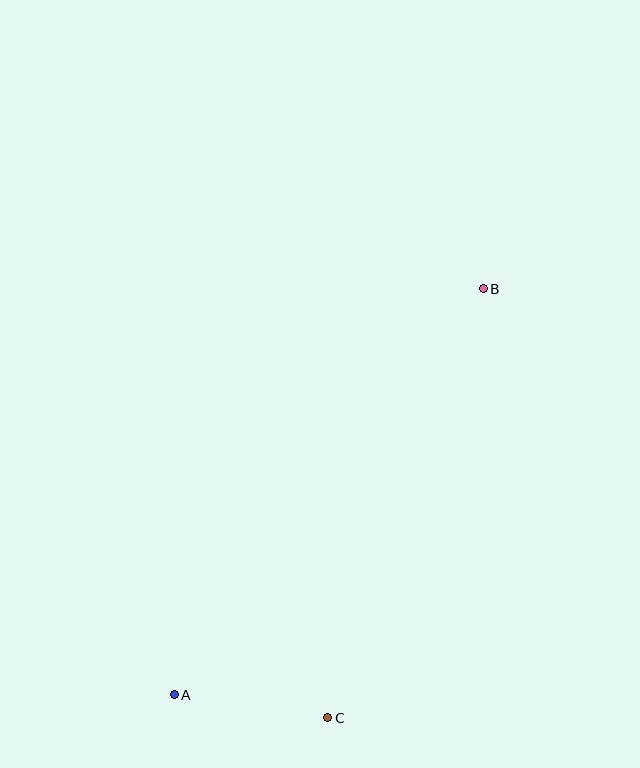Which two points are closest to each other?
Points A and C are closest to each other.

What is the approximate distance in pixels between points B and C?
The distance between B and C is approximately 456 pixels.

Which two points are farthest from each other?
Points A and B are farthest from each other.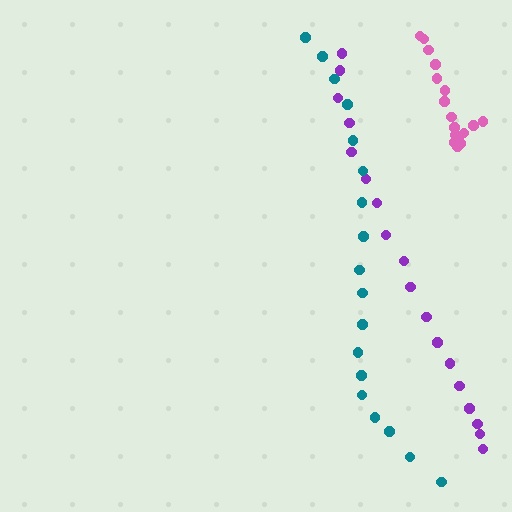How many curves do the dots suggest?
There are 3 distinct paths.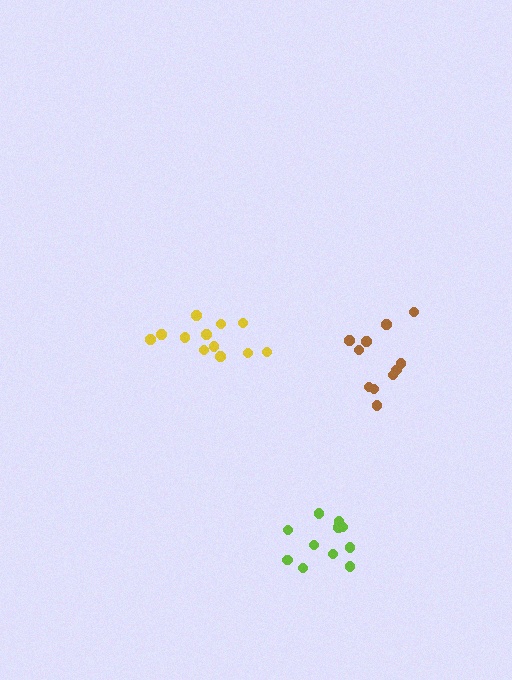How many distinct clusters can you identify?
There are 3 distinct clusters.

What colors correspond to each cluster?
The clusters are colored: yellow, lime, brown.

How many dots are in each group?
Group 1: 12 dots, Group 2: 11 dots, Group 3: 11 dots (34 total).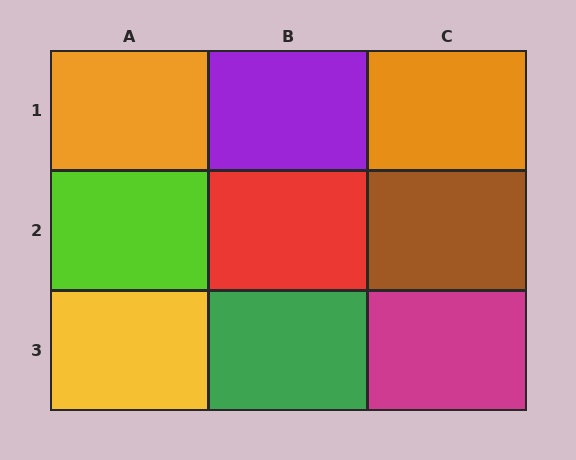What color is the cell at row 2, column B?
Red.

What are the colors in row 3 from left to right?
Yellow, green, magenta.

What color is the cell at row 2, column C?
Brown.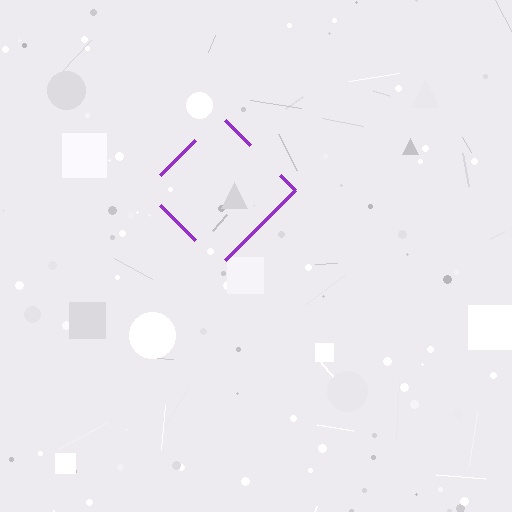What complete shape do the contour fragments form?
The contour fragments form a diamond.